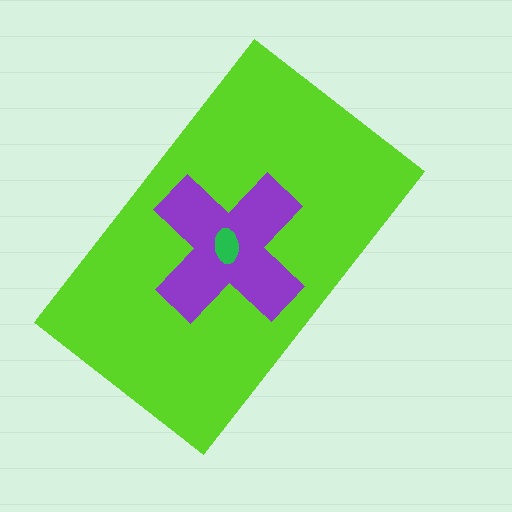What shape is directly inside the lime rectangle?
The purple cross.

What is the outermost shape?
The lime rectangle.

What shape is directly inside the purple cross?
The green ellipse.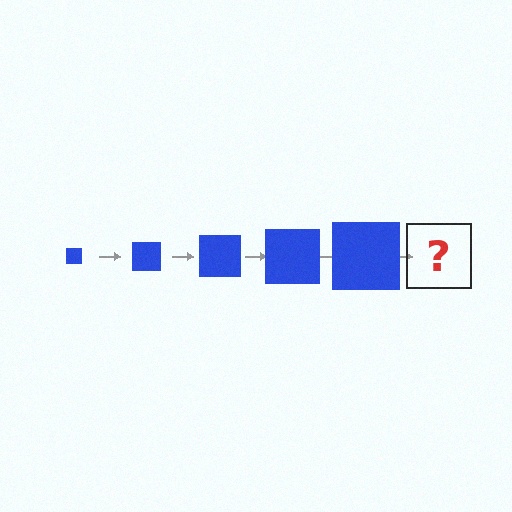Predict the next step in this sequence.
The next step is a blue square, larger than the previous one.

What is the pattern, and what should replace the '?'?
The pattern is that the square gets progressively larger each step. The '?' should be a blue square, larger than the previous one.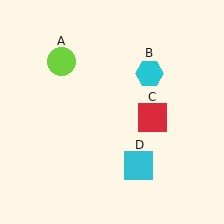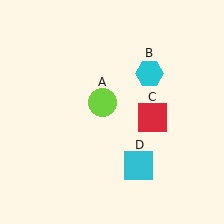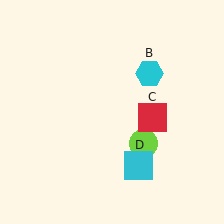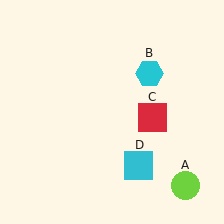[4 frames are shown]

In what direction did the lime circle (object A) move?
The lime circle (object A) moved down and to the right.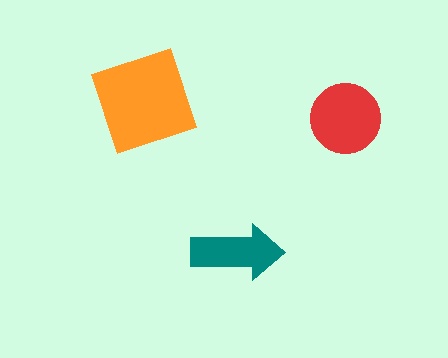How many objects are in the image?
There are 3 objects in the image.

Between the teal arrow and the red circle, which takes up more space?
The red circle.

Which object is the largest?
The orange diamond.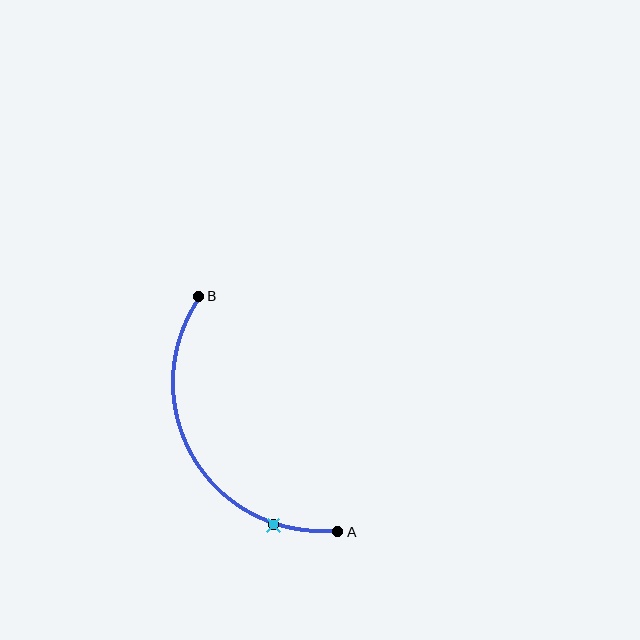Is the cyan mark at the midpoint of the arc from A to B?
No. The cyan mark lies on the arc but is closer to endpoint A. The arc midpoint would be at the point on the curve equidistant along the arc from both A and B.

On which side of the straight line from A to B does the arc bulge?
The arc bulges to the left of the straight line connecting A and B.